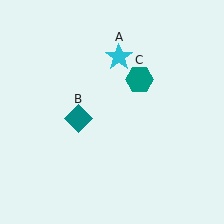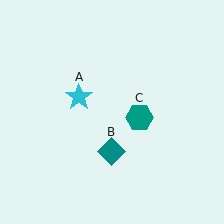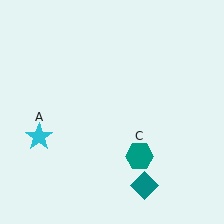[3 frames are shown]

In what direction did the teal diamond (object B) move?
The teal diamond (object B) moved down and to the right.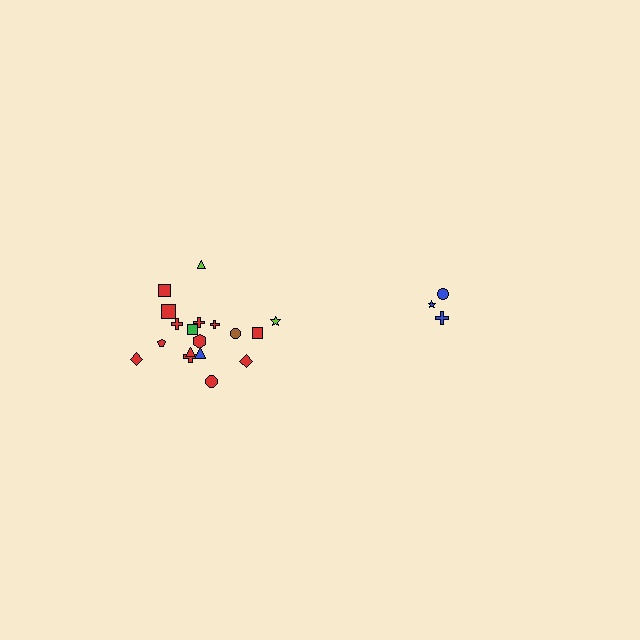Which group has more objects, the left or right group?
The left group.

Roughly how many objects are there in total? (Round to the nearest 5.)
Roughly 20 objects in total.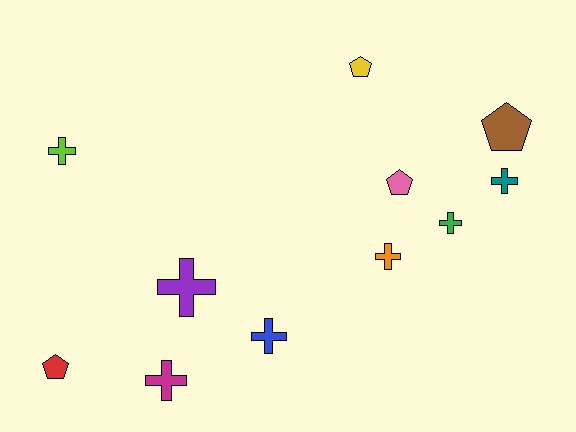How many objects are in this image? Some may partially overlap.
There are 11 objects.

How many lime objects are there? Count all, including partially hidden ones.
There is 1 lime object.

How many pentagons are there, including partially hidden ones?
There are 4 pentagons.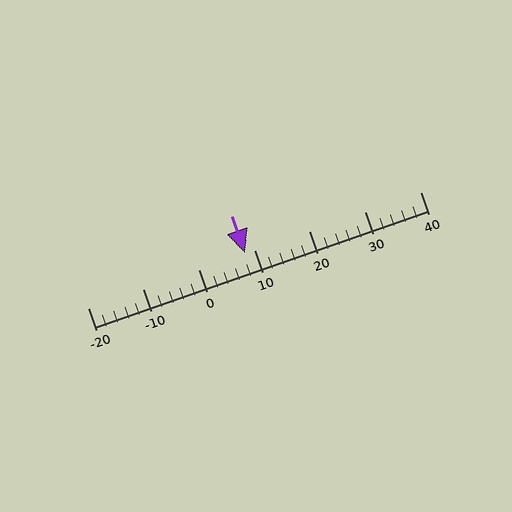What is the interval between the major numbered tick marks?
The major tick marks are spaced 10 units apart.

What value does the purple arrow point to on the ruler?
The purple arrow points to approximately 8.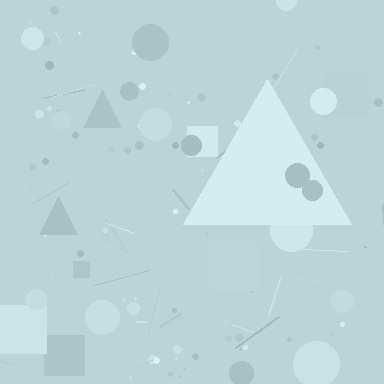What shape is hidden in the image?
A triangle is hidden in the image.